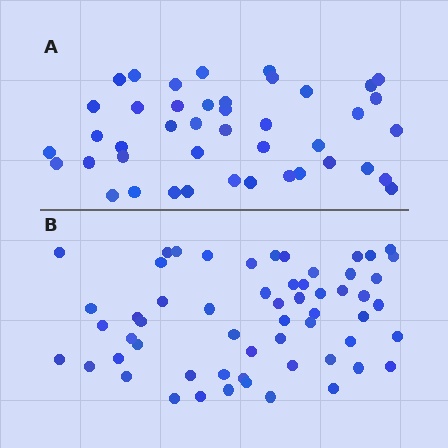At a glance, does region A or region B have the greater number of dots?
Region B (the bottom region) has more dots.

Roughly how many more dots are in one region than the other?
Region B has approximately 15 more dots than region A.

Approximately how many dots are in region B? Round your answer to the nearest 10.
About 60 dots. (The exact count is 58, which rounds to 60.)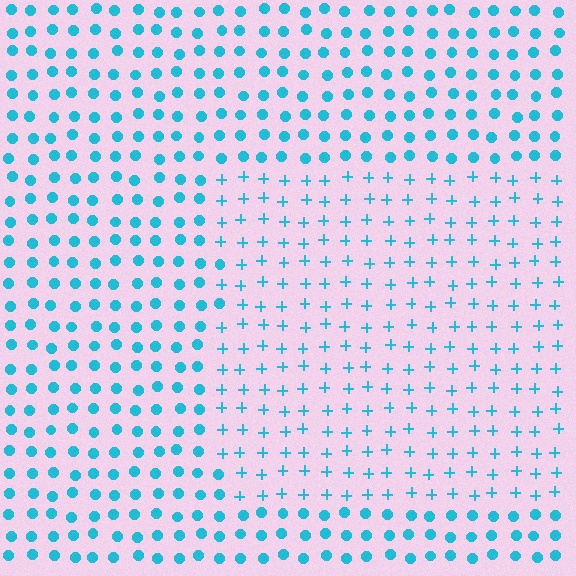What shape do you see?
I see a rectangle.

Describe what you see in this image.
The image is filled with small cyan elements arranged in a uniform grid. A rectangle-shaped region contains plus signs, while the surrounding area contains circles. The boundary is defined purely by the change in element shape.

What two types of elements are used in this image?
The image uses plus signs inside the rectangle region and circles outside it.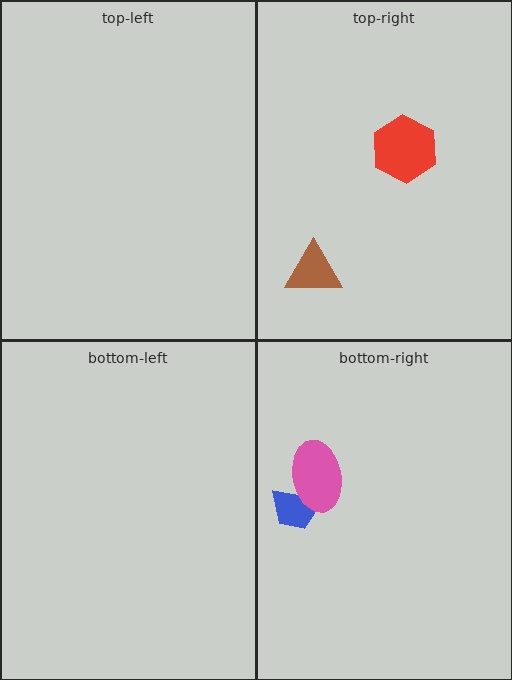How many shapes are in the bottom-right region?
2.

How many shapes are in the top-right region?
2.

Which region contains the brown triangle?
The top-right region.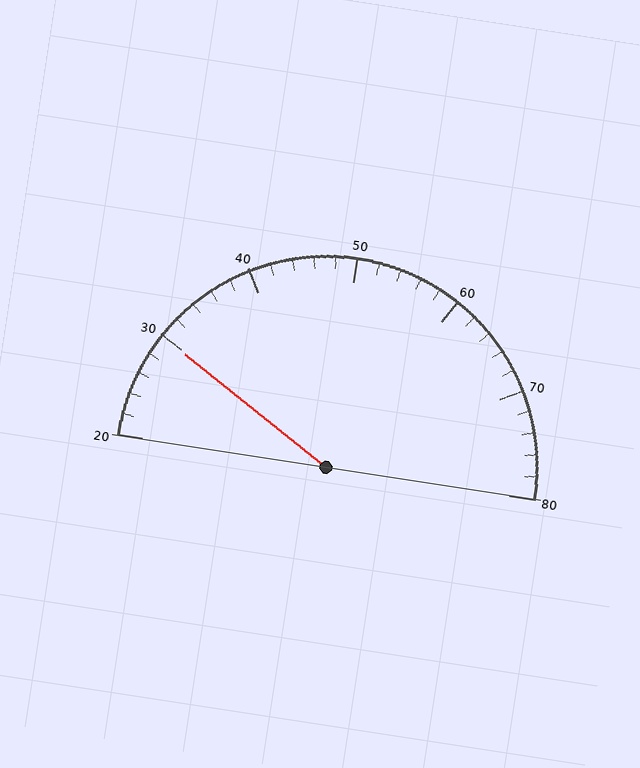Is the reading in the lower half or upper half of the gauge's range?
The reading is in the lower half of the range (20 to 80).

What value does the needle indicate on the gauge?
The needle indicates approximately 30.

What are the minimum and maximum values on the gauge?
The gauge ranges from 20 to 80.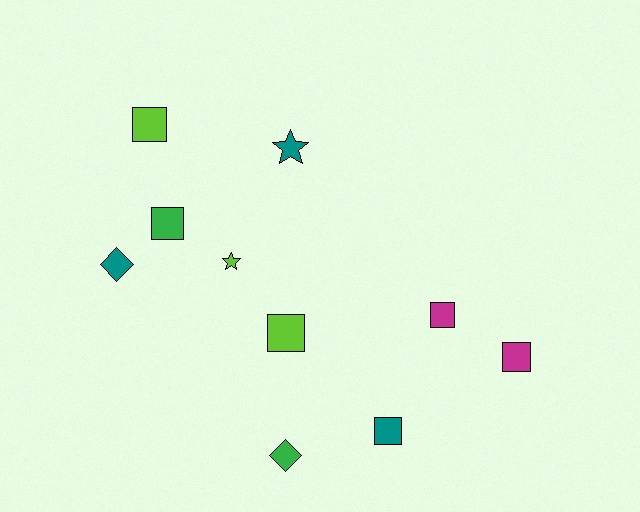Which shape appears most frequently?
Square, with 6 objects.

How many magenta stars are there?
There are no magenta stars.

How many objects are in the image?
There are 10 objects.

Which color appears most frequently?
Lime, with 3 objects.